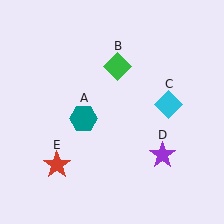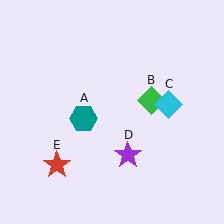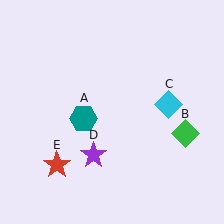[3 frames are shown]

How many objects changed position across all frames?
2 objects changed position: green diamond (object B), purple star (object D).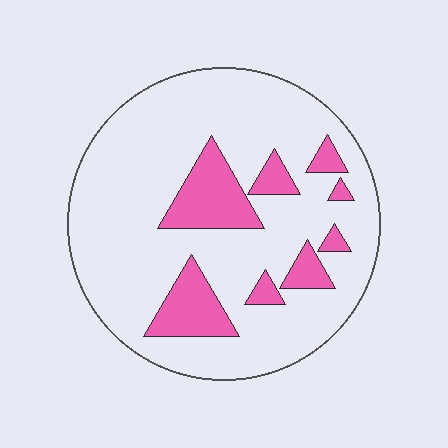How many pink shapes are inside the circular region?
8.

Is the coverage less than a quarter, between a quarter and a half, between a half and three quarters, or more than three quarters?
Less than a quarter.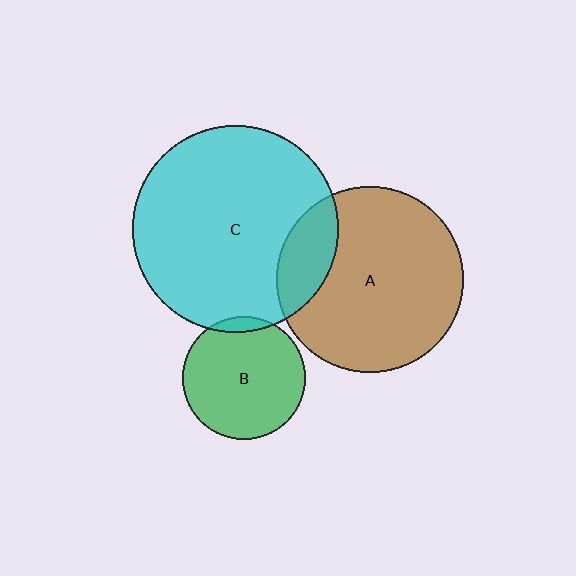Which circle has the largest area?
Circle C (cyan).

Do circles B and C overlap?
Yes.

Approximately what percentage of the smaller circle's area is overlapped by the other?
Approximately 5%.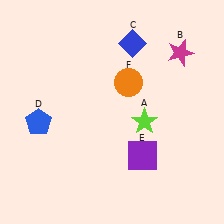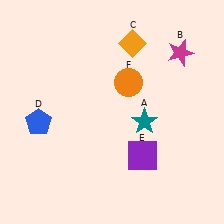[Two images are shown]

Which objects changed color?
A changed from lime to teal. C changed from blue to orange.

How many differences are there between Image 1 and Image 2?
There are 2 differences between the two images.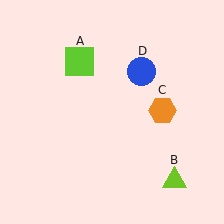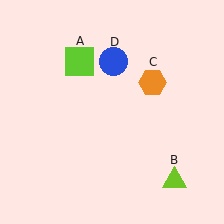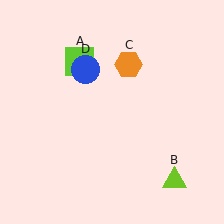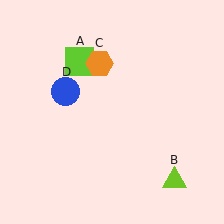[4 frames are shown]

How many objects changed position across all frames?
2 objects changed position: orange hexagon (object C), blue circle (object D).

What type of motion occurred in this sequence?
The orange hexagon (object C), blue circle (object D) rotated counterclockwise around the center of the scene.